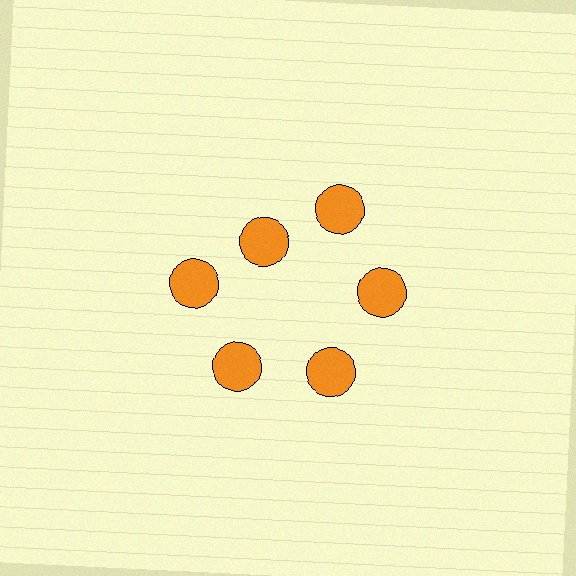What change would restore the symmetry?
The symmetry would be restored by moving it outward, back onto the ring so that all 6 circles sit at equal angles and equal distance from the center.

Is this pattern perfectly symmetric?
No. The 6 orange circles are arranged in a ring, but one element near the 11 o'clock position is pulled inward toward the center, breaking the 6-fold rotational symmetry.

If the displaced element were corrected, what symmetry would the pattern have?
It would have 6-fold rotational symmetry — the pattern would map onto itself every 60 degrees.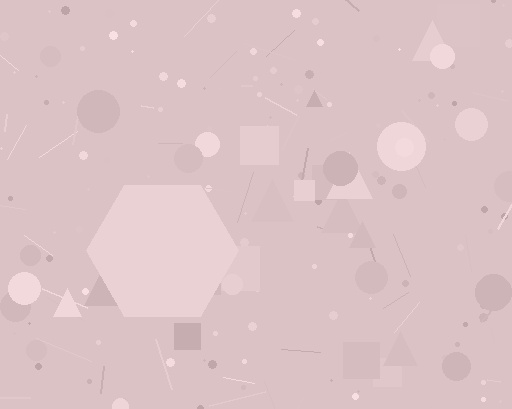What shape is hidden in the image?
A hexagon is hidden in the image.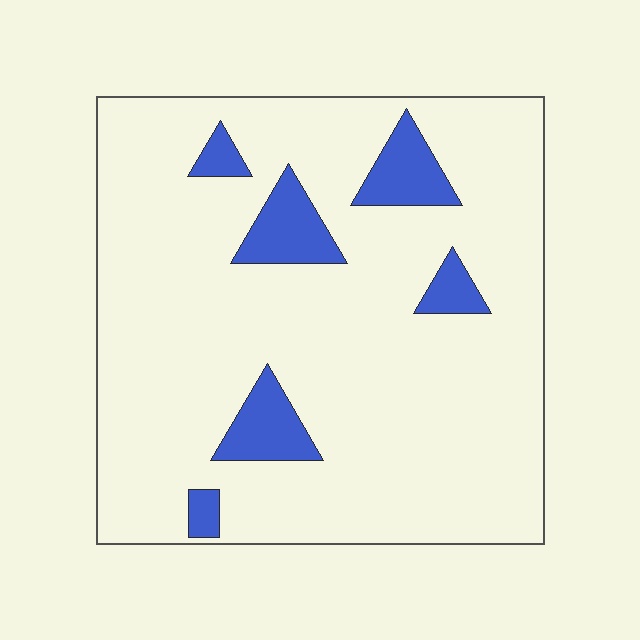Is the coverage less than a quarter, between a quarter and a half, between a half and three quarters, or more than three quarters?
Less than a quarter.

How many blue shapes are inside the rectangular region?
6.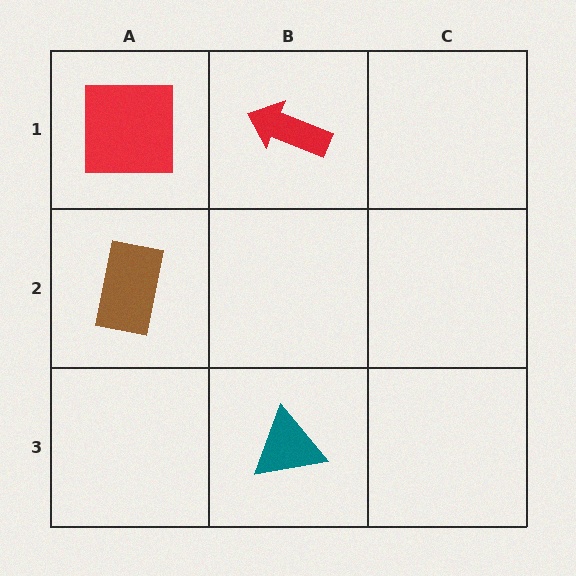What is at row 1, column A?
A red square.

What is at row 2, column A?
A brown rectangle.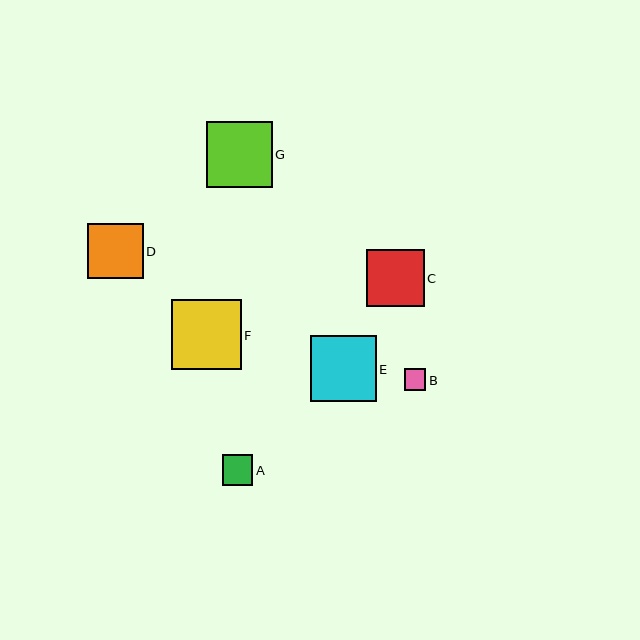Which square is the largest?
Square F is the largest with a size of approximately 69 pixels.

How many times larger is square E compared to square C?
Square E is approximately 1.1 times the size of square C.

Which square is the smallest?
Square B is the smallest with a size of approximately 22 pixels.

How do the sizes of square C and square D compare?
Square C and square D are approximately the same size.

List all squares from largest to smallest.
From largest to smallest: F, G, E, C, D, A, B.